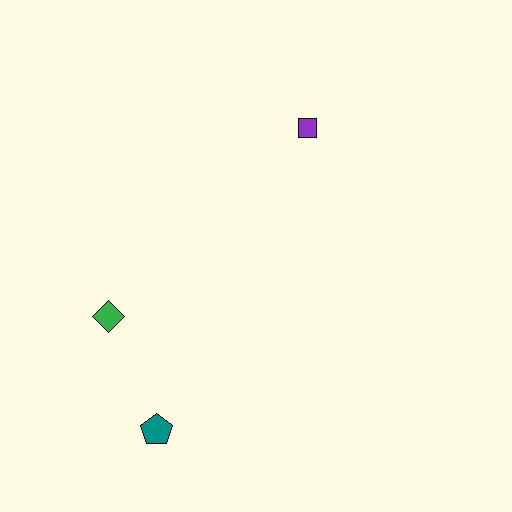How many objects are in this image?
There are 3 objects.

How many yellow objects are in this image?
There are no yellow objects.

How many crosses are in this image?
There are no crosses.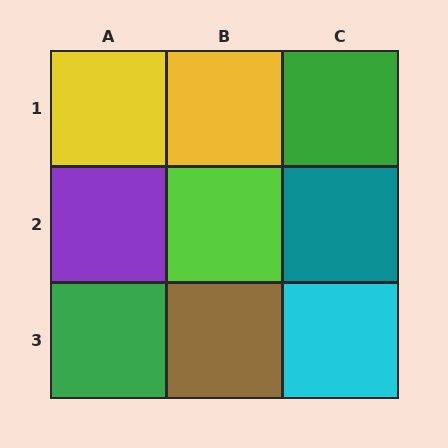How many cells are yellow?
2 cells are yellow.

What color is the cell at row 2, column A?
Purple.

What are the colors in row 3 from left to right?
Green, brown, cyan.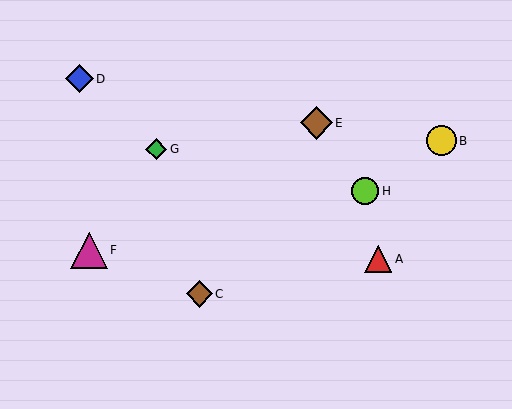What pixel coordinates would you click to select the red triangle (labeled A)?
Click at (378, 259) to select the red triangle A.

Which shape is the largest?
The magenta triangle (labeled F) is the largest.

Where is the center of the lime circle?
The center of the lime circle is at (365, 191).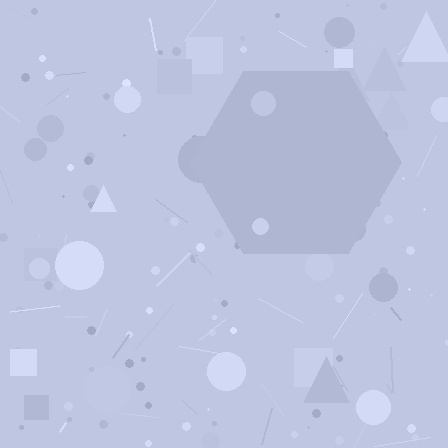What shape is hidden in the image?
A hexagon is hidden in the image.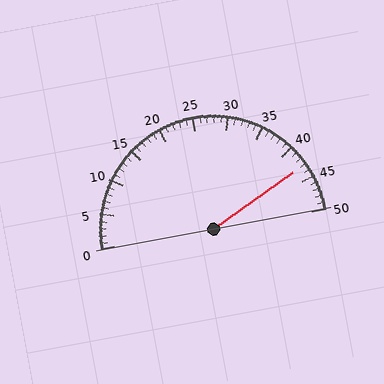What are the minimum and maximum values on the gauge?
The gauge ranges from 0 to 50.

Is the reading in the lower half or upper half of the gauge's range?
The reading is in the upper half of the range (0 to 50).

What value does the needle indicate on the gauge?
The needle indicates approximately 43.